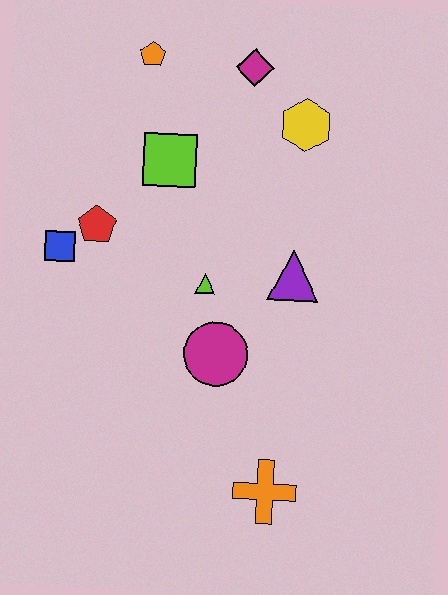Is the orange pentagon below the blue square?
No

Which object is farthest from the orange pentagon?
The orange cross is farthest from the orange pentagon.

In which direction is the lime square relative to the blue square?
The lime square is to the right of the blue square.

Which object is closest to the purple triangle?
The lime triangle is closest to the purple triangle.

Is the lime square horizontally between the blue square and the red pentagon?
No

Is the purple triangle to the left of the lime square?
No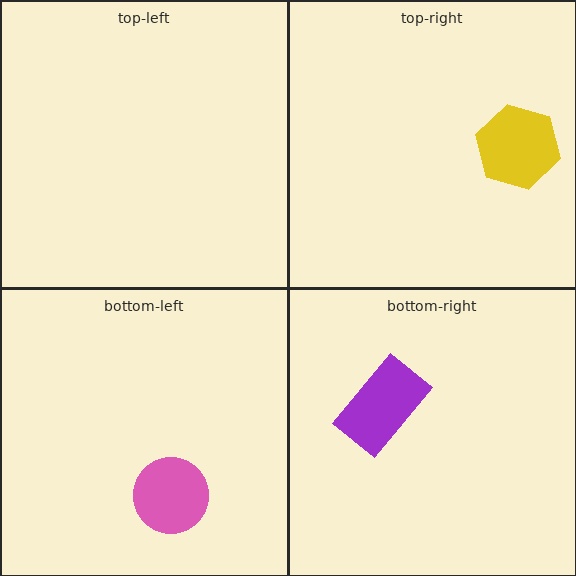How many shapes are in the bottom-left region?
1.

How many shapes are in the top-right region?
1.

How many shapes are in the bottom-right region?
1.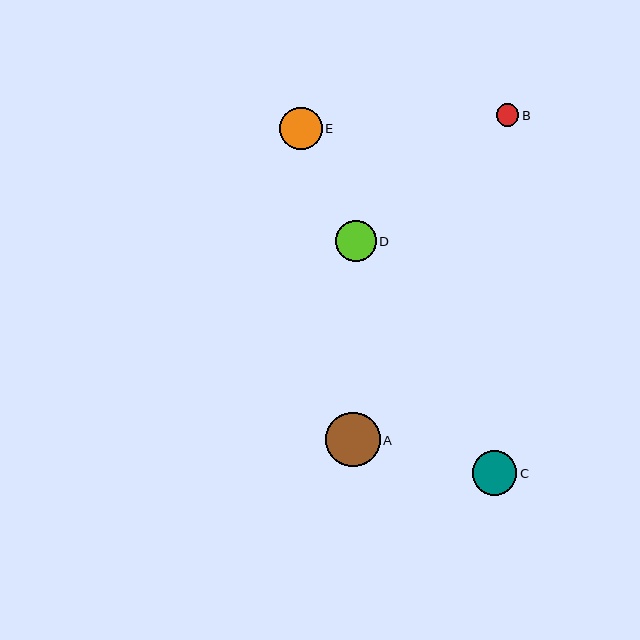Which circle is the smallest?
Circle B is the smallest with a size of approximately 22 pixels.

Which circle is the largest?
Circle A is the largest with a size of approximately 54 pixels.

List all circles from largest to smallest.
From largest to smallest: A, C, E, D, B.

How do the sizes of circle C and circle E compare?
Circle C and circle E are approximately the same size.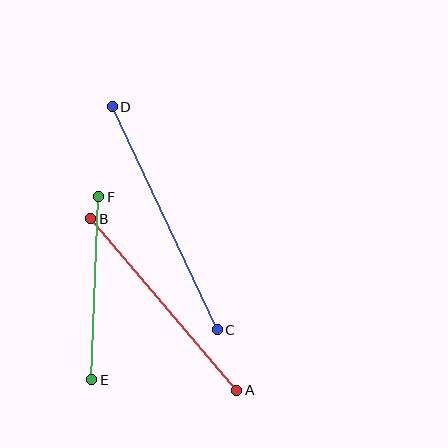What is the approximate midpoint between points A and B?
The midpoint is at approximately (164, 305) pixels.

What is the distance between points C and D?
The distance is approximately 246 pixels.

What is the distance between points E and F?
The distance is approximately 183 pixels.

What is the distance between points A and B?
The distance is approximately 225 pixels.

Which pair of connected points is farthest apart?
Points C and D are farthest apart.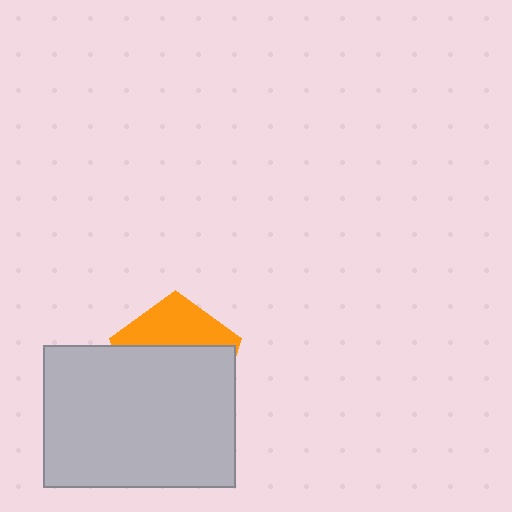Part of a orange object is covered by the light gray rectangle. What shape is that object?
It is a pentagon.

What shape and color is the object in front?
The object in front is a light gray rectangle.